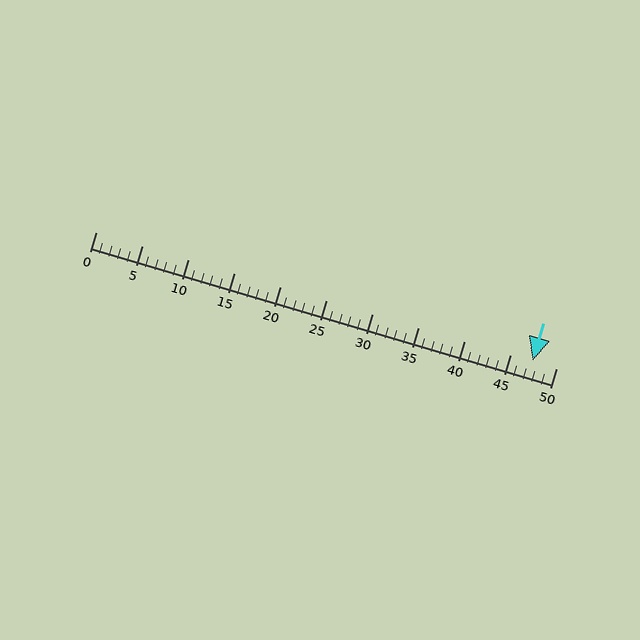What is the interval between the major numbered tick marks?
The major tick marks are spaced 5 units apart.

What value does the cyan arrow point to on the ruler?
The cyan arrow points to approximately 47.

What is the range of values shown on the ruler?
The ruler shows values from 0 to 50.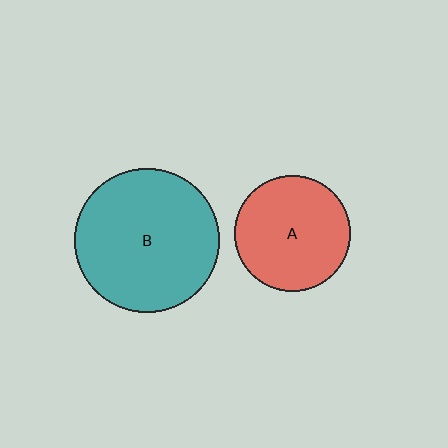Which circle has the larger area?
Circle B (teal).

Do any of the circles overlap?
No, none of the circles overlap.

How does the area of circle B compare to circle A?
Approximately 1.5 times.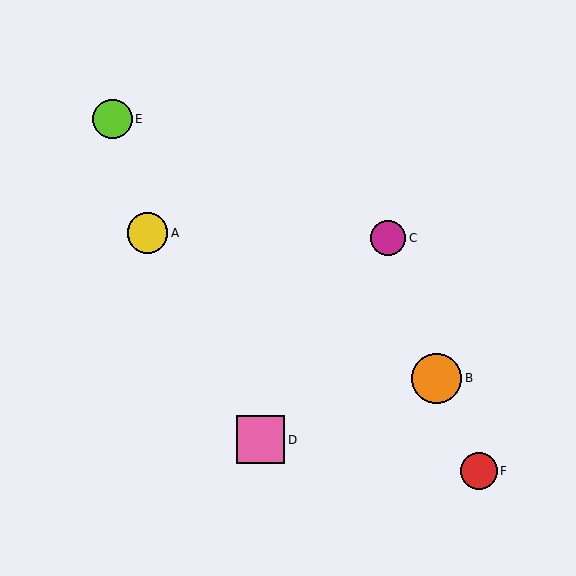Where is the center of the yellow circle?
The center of the yellow circle is at (147, 233).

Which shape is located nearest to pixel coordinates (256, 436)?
The pink square (labeled D) at (260, 440) is nearest to that location.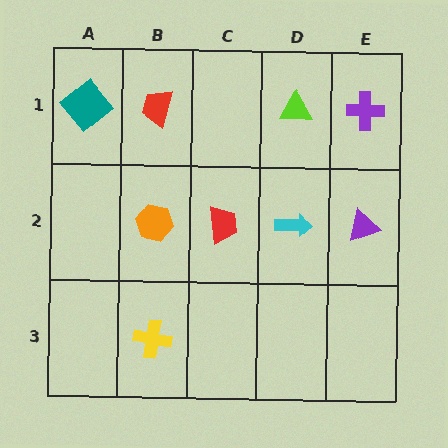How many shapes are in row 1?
4 shapes.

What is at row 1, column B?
A red trapezoid.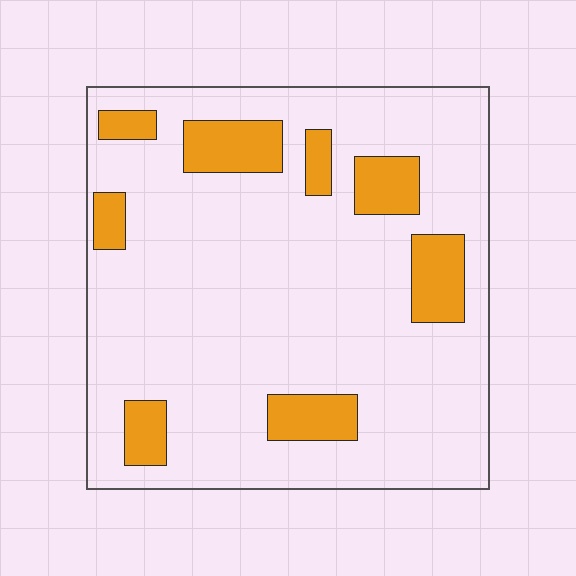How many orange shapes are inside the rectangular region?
8.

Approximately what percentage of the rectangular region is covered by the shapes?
Approximately 15%.